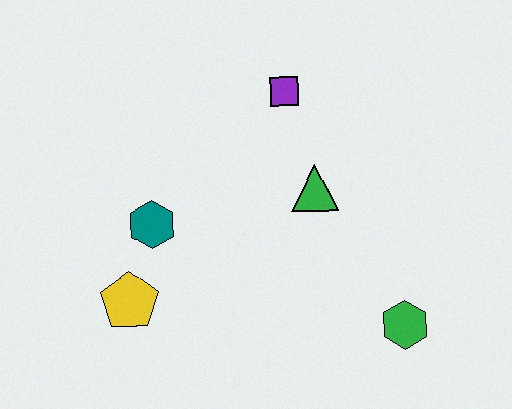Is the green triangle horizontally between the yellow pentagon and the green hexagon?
Yes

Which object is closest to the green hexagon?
The green triangle is closest to the green hexagon.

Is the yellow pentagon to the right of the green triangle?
No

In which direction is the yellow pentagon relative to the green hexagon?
The yellow pentagon is to the left of the green hexagon.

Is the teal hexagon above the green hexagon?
Yes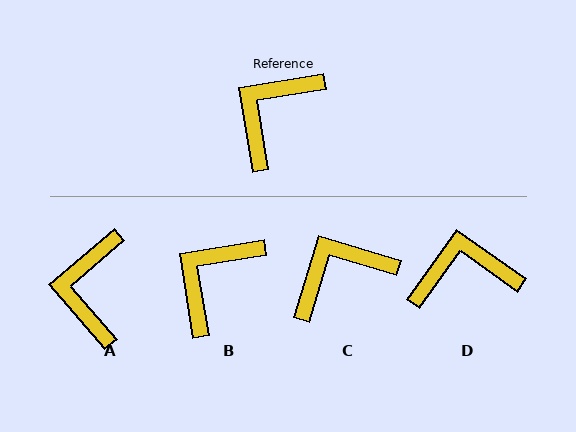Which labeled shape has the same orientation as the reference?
B.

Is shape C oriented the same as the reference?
No, it is off by about 26 degrees.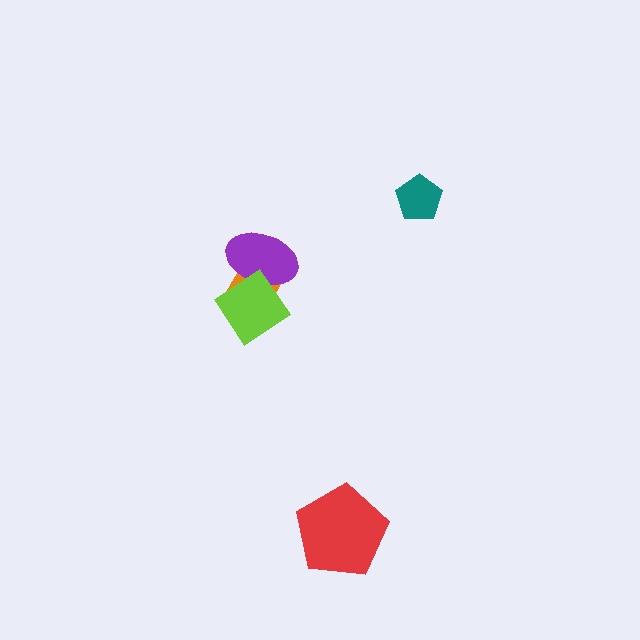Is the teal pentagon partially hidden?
No, no other shape covers it.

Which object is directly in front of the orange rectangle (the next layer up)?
The purple ellipse is directly in front of the orange rectangle.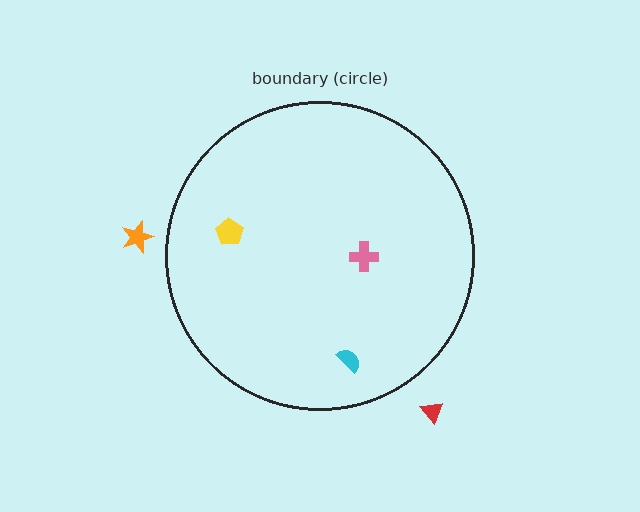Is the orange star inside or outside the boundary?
Outside.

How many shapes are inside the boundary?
3 inside, 2 outside.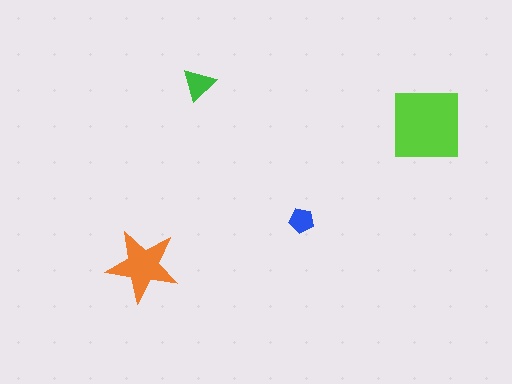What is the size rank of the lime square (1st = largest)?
1st.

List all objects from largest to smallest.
The lime square, the orange star, the green triangle, the blue pentagon.